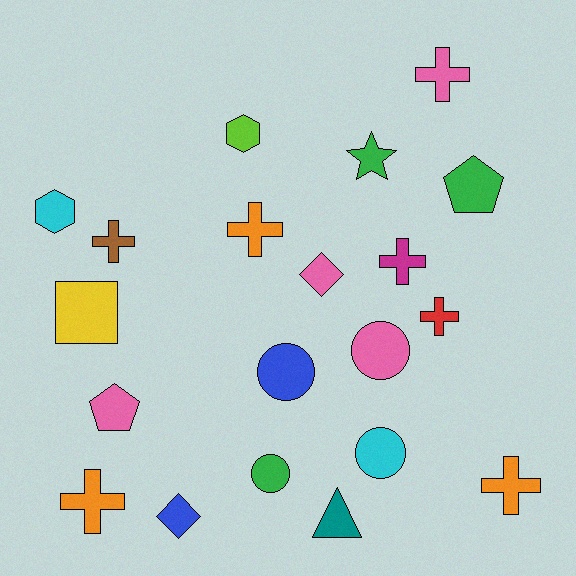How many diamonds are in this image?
There are 2 diamonds.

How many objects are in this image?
There are 20 objects.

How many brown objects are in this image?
There is 1 brown object.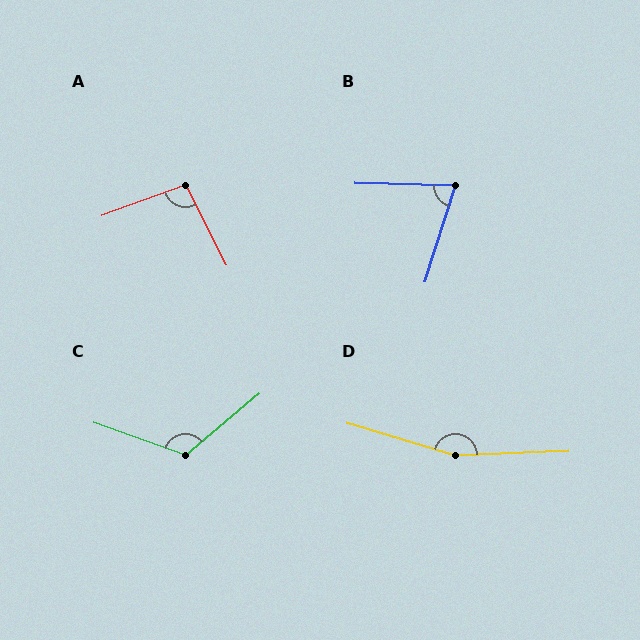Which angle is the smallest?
B, at approximately 73 degrees.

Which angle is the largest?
D, at approximately 161 degrees.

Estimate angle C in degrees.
Approximately 121 degrees.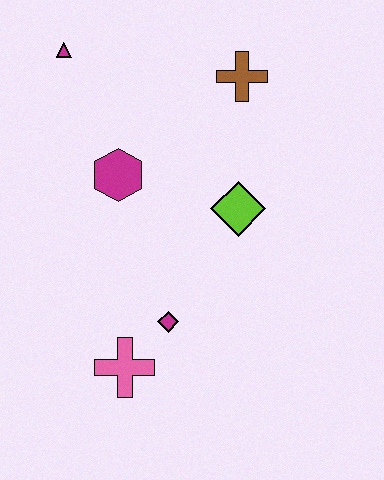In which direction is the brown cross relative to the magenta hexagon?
The brown cross is to the right of the magenta hexagon.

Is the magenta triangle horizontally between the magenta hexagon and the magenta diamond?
No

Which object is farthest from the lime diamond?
The magenta triangle is farthest from the lime diamond.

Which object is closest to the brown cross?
The lime diamond is closest to the brown cross.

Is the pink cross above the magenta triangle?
No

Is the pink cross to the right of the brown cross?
No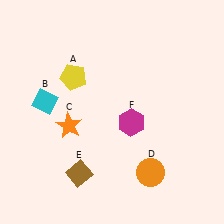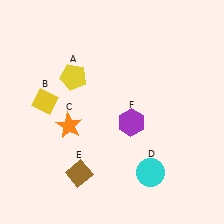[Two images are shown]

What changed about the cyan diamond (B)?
In Image 1, B is cyan. In Image 2, it changed to yellow.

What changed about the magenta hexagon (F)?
In Image 1, F is magenta. In Image 2, it changed to purple.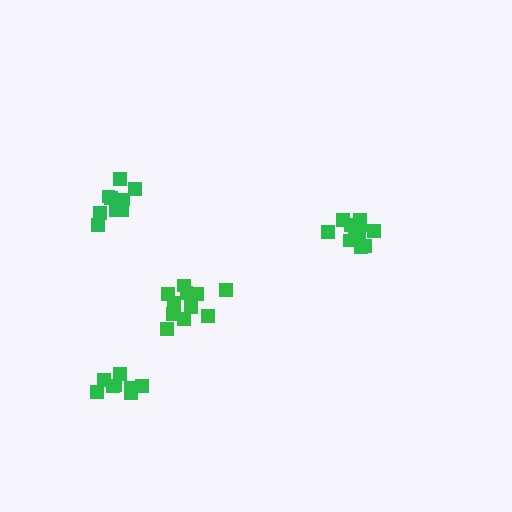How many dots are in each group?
Group 1: 11 dots, Group 2: 12 dots, Group 3: 11 dots, Group 4: 8 dots (42 total).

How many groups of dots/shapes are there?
There are 4 groups.